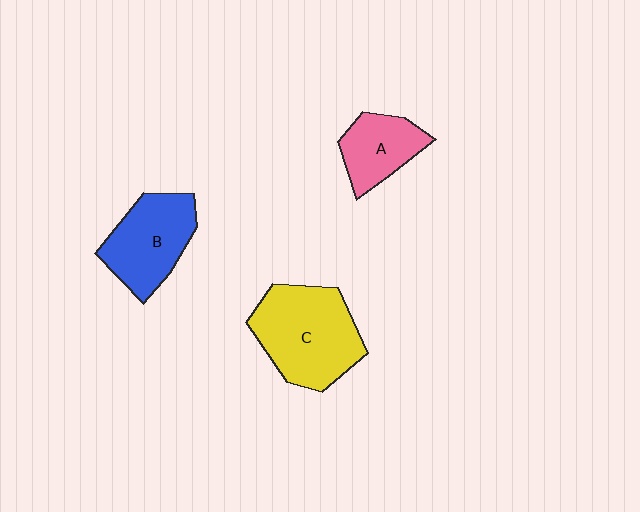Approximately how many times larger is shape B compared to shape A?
Approximately 1.4 times.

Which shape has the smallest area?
Shape A (pink).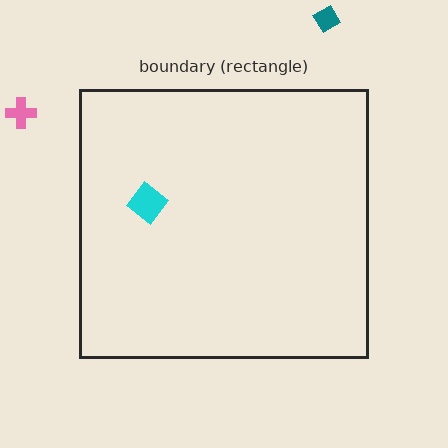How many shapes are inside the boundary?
1 inside, 2 outside.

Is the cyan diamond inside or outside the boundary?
Inside.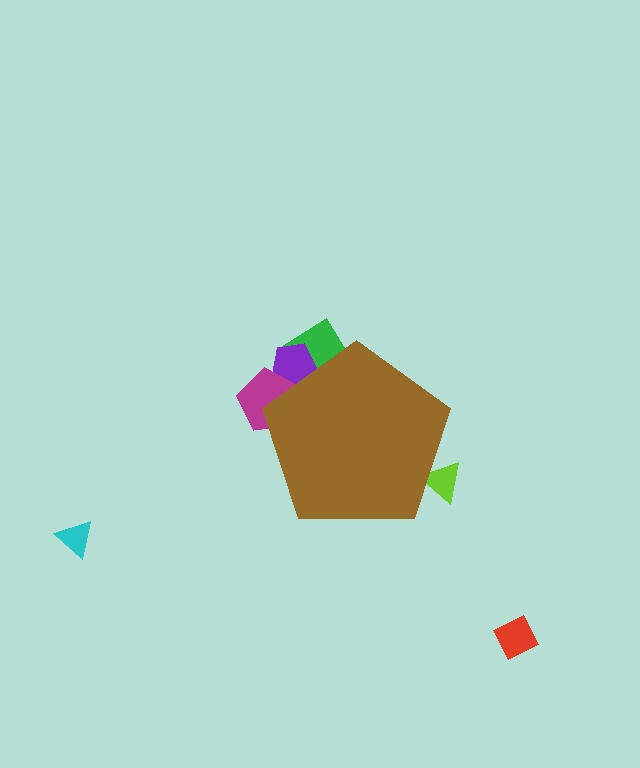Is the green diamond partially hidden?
Yes, the green diamond is partially hidden behind the brown pentagon.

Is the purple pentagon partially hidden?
Yes, the purple pentagon is partially hidden behind the brown pentagon.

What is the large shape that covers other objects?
A brown pentagon.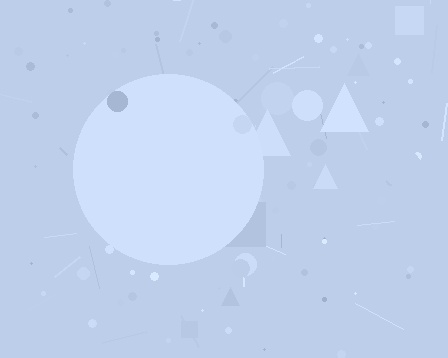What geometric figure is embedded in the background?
A circle is embedded in the background.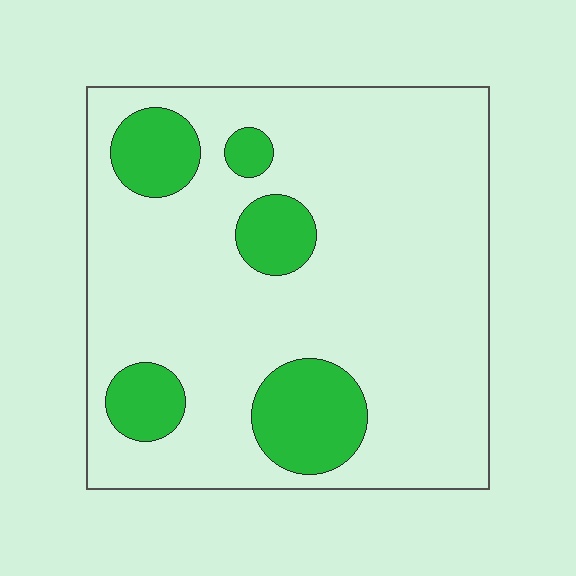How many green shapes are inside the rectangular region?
5.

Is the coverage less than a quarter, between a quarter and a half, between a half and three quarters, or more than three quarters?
Less than a quarter.